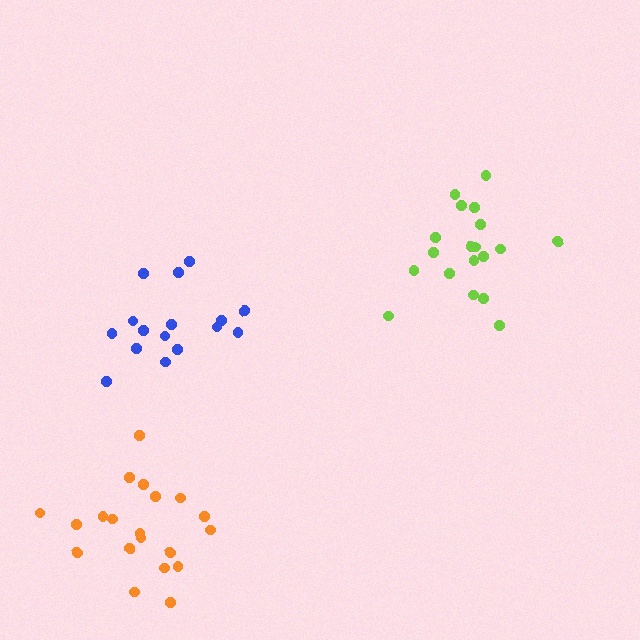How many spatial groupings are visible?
There are 3 spatial groupings.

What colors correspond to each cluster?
The clusters are colored: blue, lime, orange.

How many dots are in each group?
Group 1: 16 dots, Group 2: 19 dots, Group 3: 20 dots (55 total).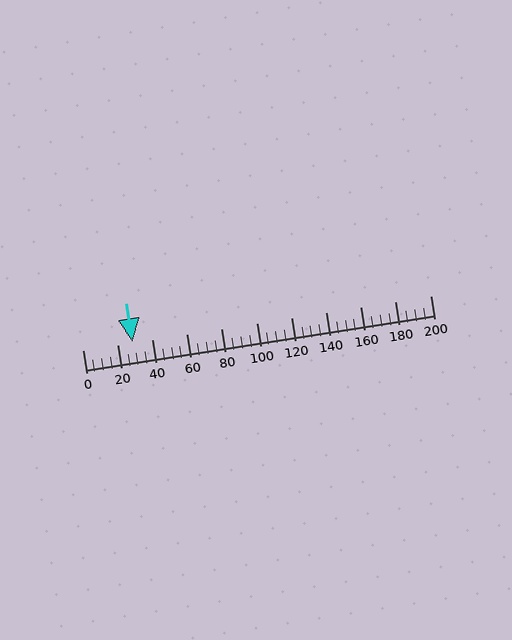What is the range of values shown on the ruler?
The ruler shows values from 0 to 200.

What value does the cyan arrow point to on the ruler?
The cyan arrow points to approximately 29.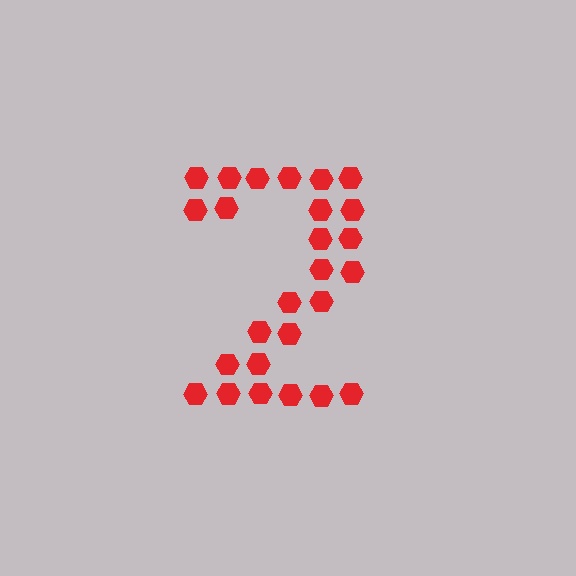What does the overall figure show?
The overall figure shows the digit 2.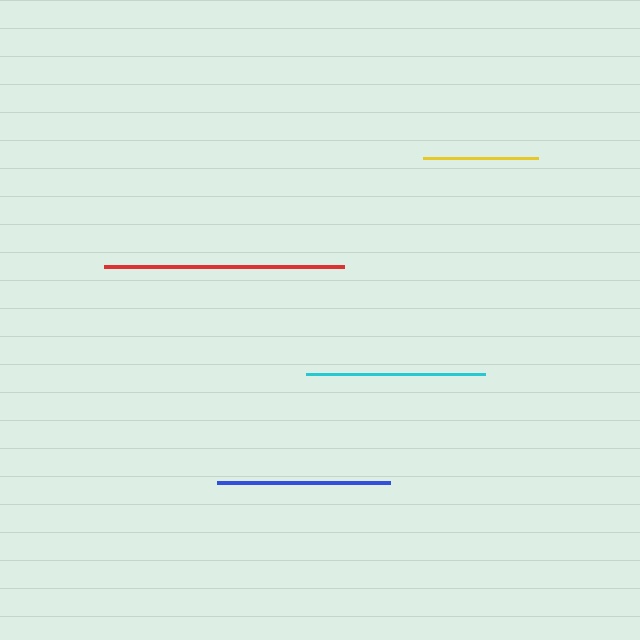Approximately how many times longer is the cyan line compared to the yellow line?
The cyan line is approximately 1.6 times the length of the yellow line.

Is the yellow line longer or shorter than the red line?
The red line is longer than the yellow line.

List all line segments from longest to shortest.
From longest to shortest: red, cyan, blue, yellow.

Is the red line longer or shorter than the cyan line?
The red line is longer than the cyan line.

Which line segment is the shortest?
The yellow line is the shortest at approximately 115 pixels.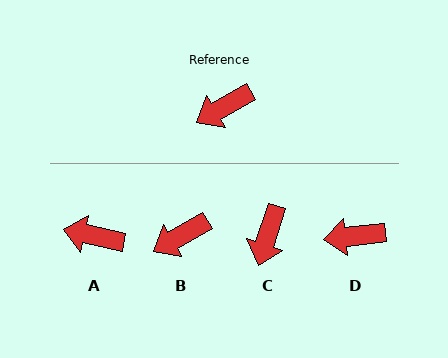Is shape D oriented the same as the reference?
No, it is off by about 23 degrees.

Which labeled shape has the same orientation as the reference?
B.